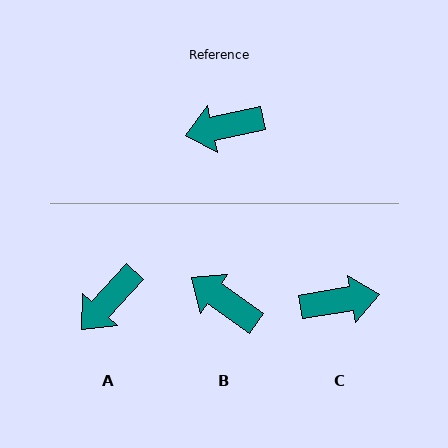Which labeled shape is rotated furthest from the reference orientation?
C, about 177 degrees away.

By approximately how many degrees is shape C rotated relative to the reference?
Approximately 177 degrees counter-clockwise.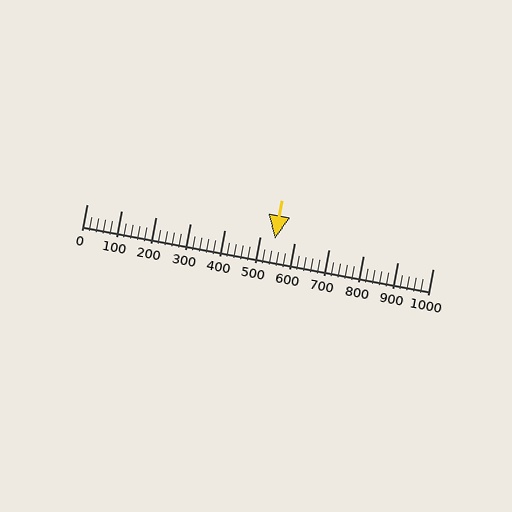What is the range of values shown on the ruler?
The ruler shows values from 0 to 1000.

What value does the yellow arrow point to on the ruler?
The yellow arrow points to approximately 543.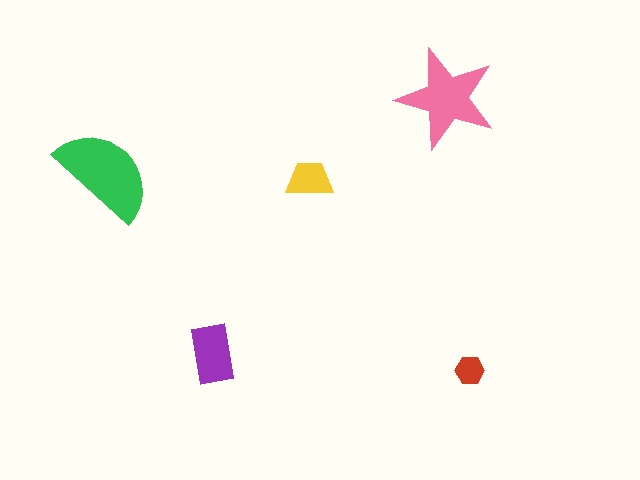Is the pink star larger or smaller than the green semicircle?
Smaller.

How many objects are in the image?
There are 5 objects in the image.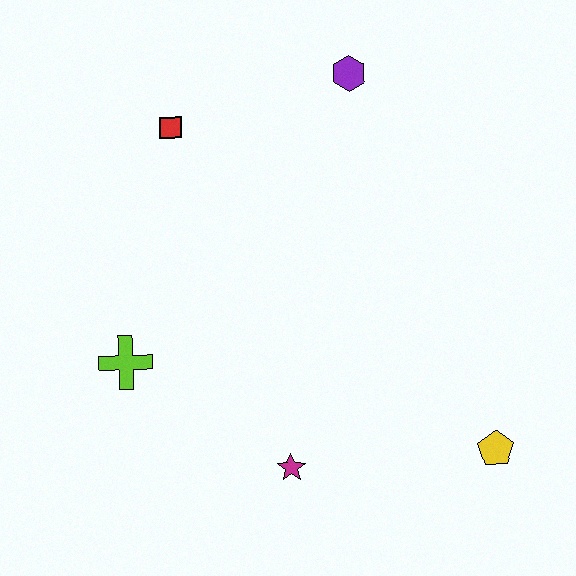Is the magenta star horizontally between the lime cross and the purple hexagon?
Yes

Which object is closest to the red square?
The purple hexagon is closest to the red square.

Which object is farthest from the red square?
The yellow pentagon is farthest from the red square.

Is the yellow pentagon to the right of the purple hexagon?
Yes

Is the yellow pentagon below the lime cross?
Yes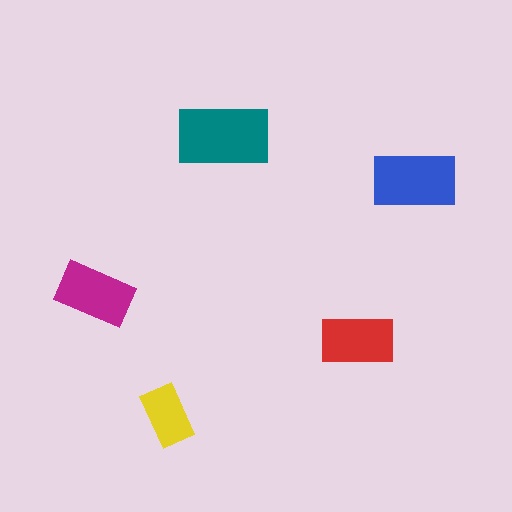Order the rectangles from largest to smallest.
the teal one, the blue one, the magenta one, the red one, the yellow one.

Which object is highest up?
The teal rectangle is topmost.